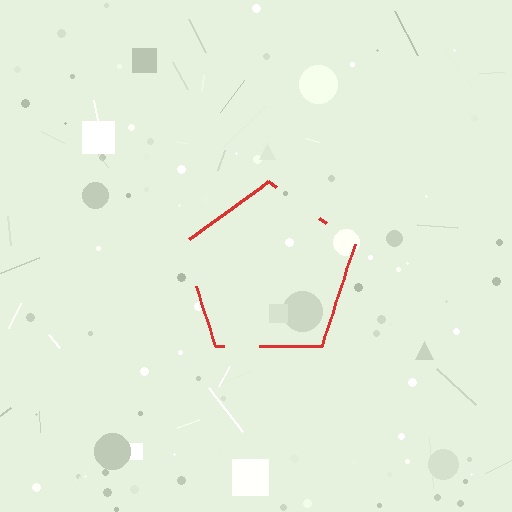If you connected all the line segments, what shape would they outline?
They would outline a pentagon.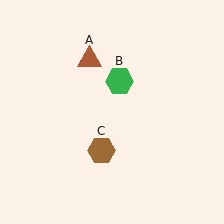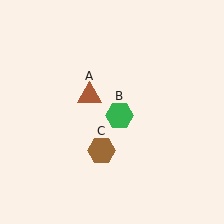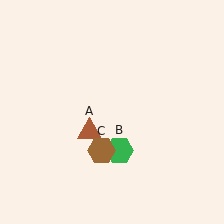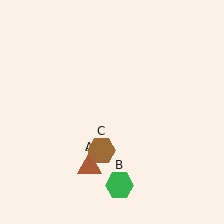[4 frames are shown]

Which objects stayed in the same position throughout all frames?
Brown hexagon (object C) remained stationary.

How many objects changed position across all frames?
2 objects changed position: brown triangle (object A), green hexagon (object B).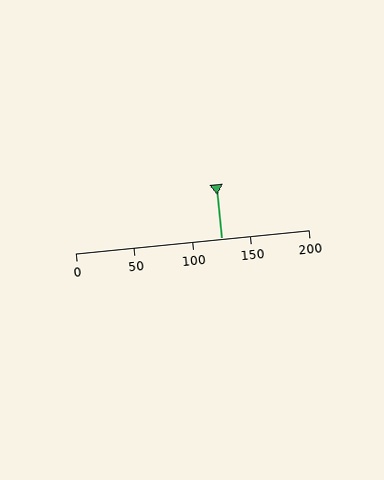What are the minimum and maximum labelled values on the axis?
The axis runs from 0 to 200.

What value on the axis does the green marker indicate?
The marker indicates approximately 125.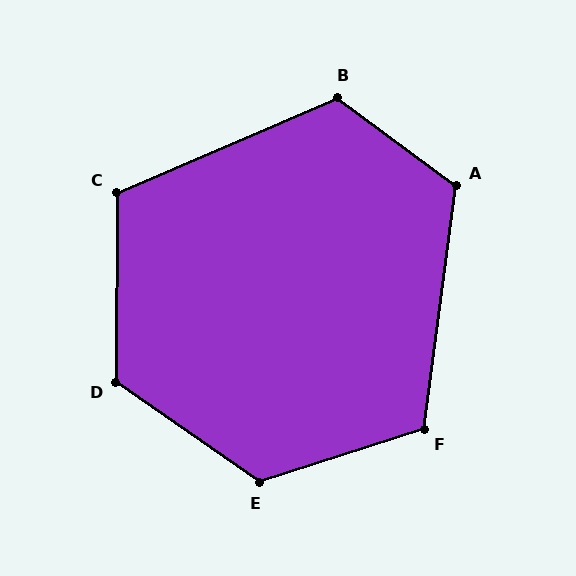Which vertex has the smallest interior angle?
C, at approximately 113 degrees.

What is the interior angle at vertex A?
Approximately 119 degrees (obtuse).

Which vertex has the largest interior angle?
E, at approximately 127 degrees.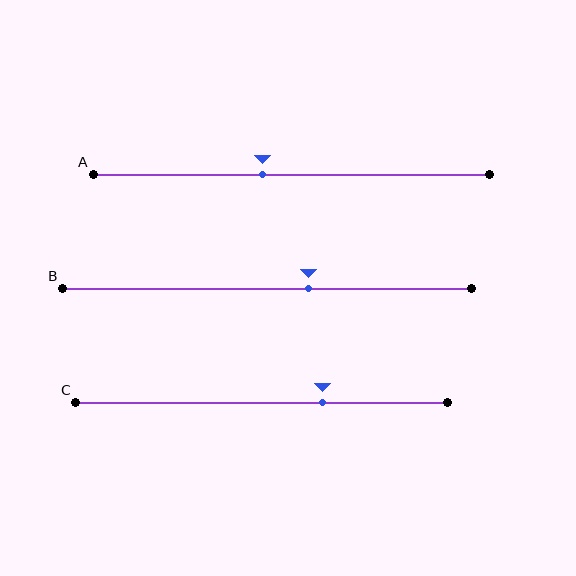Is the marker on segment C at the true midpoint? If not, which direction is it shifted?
No, the marker on segment C is shifted to the right by about 16% of the segment length.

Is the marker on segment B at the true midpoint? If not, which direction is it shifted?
No, the marker on segment B is shifted to the right by about 10% of the segment length.